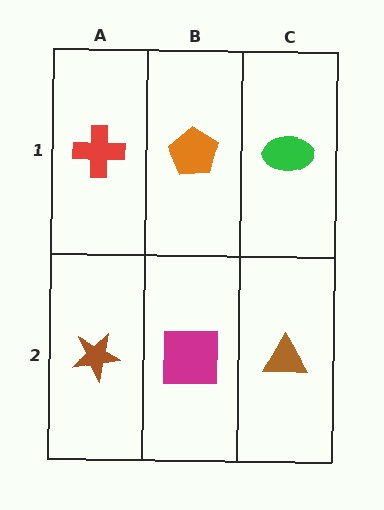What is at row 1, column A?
A red cross.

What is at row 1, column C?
A green ellipse.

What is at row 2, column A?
A brown star.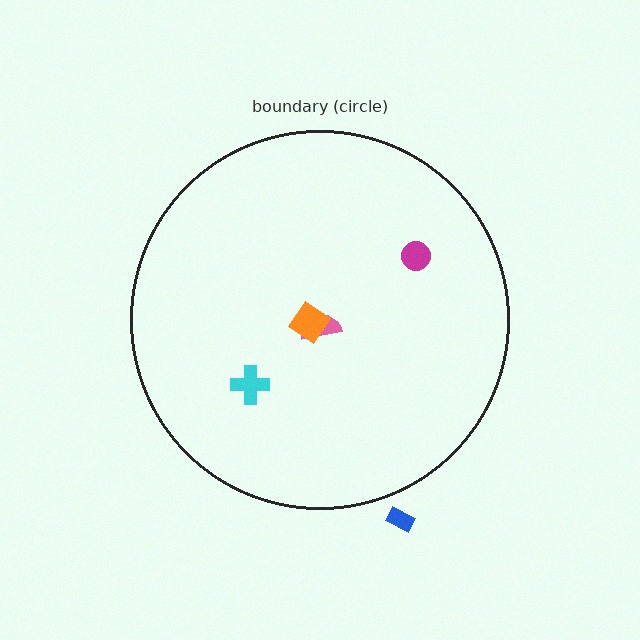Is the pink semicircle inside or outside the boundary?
Inside.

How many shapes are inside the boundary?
4 inside, 1 outside.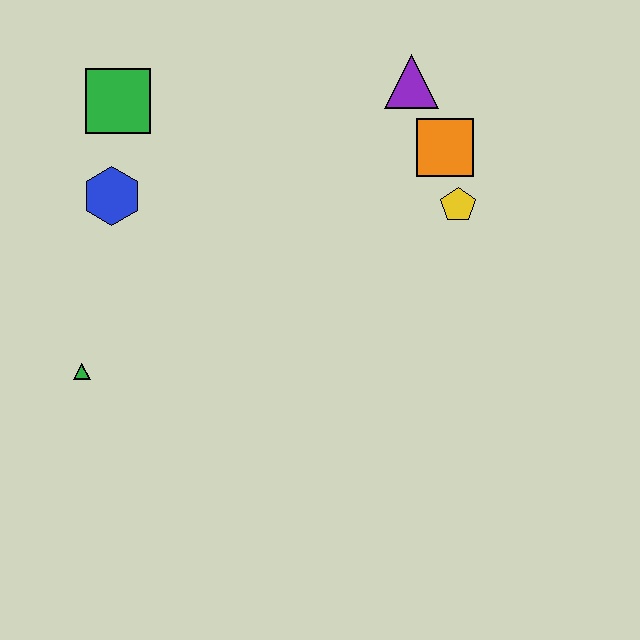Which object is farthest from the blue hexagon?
The yellow pentagon is farthest from the blue hexagon.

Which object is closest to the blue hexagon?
The green square is closest to the blue hexagon.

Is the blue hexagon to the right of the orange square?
No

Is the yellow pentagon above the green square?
No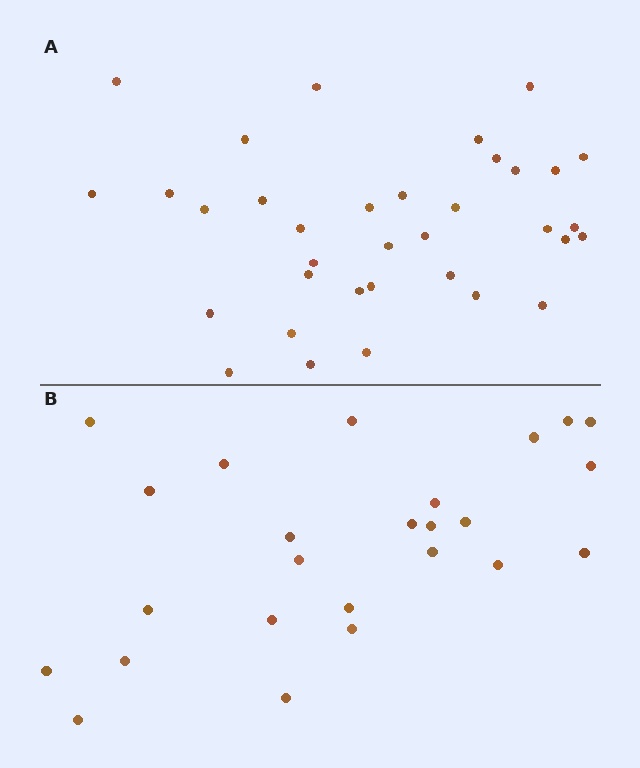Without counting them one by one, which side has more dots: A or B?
Region A (the top region) has more dots.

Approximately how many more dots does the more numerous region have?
Region A has roughly 10 or so more dots than region B.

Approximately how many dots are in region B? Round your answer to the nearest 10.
About 20 dots. (The exact count is 25, which rounds to 20.)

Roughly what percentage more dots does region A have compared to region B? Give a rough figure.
About 40% more.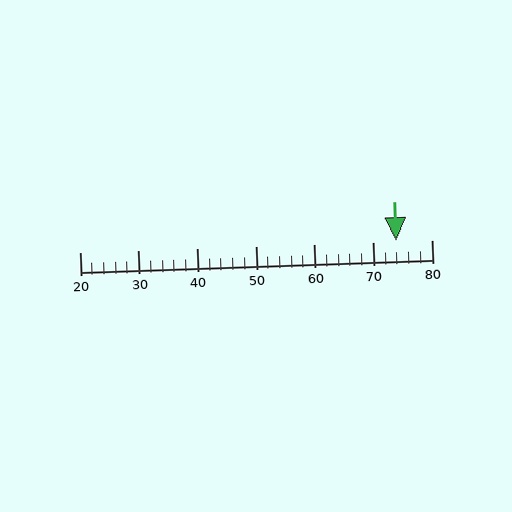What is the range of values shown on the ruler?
The ruler shows values from 20 to 80.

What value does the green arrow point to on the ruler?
The green arrow points to approximately 74.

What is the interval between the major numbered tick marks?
The major tick marks are spaced 10 units apart.